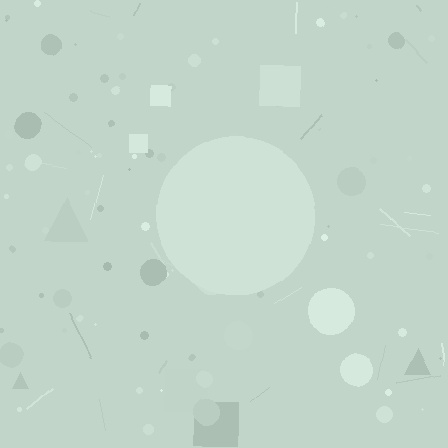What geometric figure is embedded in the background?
A circle is embedded in the background.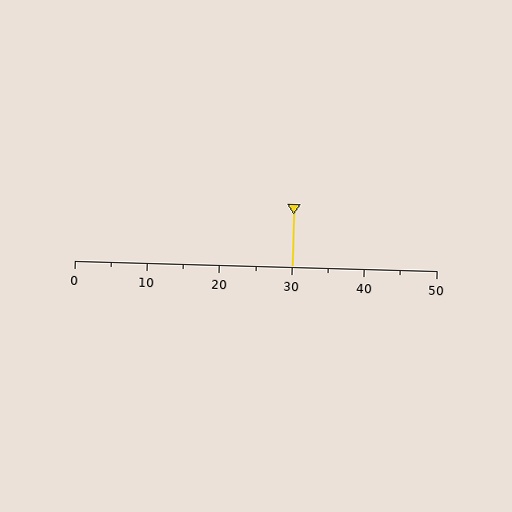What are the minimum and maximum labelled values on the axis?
The axis runs from 0 to 50.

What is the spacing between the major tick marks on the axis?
The major ticks are spaced 10 apart.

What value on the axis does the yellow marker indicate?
The marker indicates approximately 30.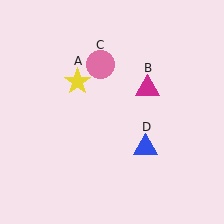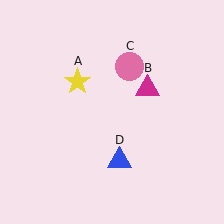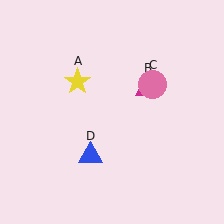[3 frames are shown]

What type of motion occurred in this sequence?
The pink circle (object C), blue triangle (object D) rotated clockwise around the center of the scene.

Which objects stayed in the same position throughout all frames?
Yellow star (object A) and magenta triangle (object B) remained stationary.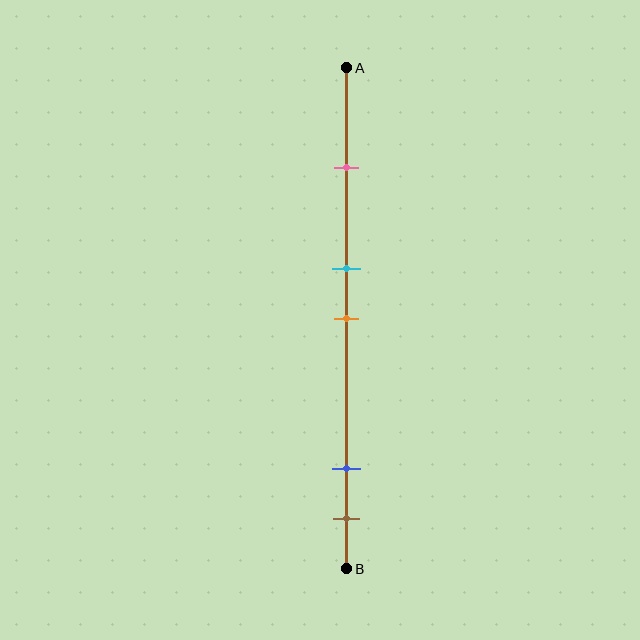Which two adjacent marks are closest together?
The cyan and orange marks are the closest adjacent pair.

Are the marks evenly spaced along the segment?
No, the marks are not evenly spaced.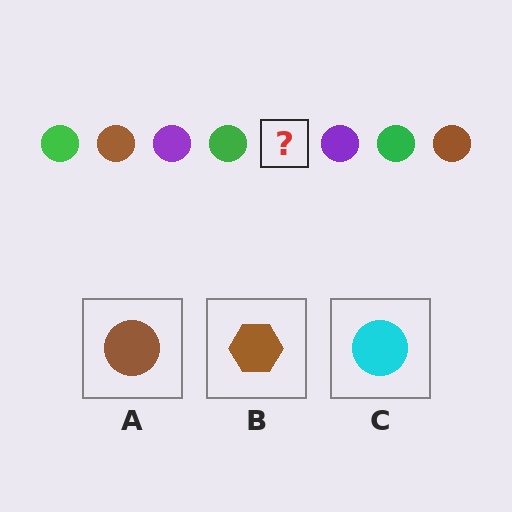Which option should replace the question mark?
Option A.